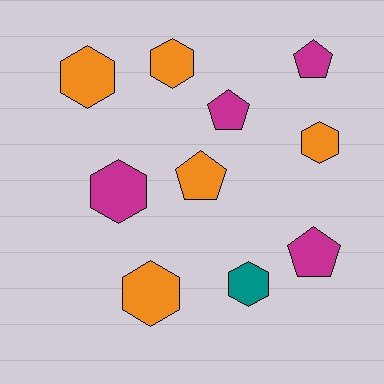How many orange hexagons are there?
There are 4 orange hexagons.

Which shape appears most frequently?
Hexagon, with 6 objects.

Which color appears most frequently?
Orange, with 5 objects.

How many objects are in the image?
There are 10 objects.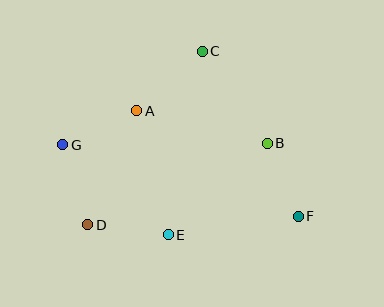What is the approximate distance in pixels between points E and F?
The distance between E and F is approximately 132 pixels.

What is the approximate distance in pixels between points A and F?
The distance between A and F is approximately 193 pixels.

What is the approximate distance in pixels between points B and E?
The distance between B and E is approximately 135 pixels.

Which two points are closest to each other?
Points B and F are closest to each other.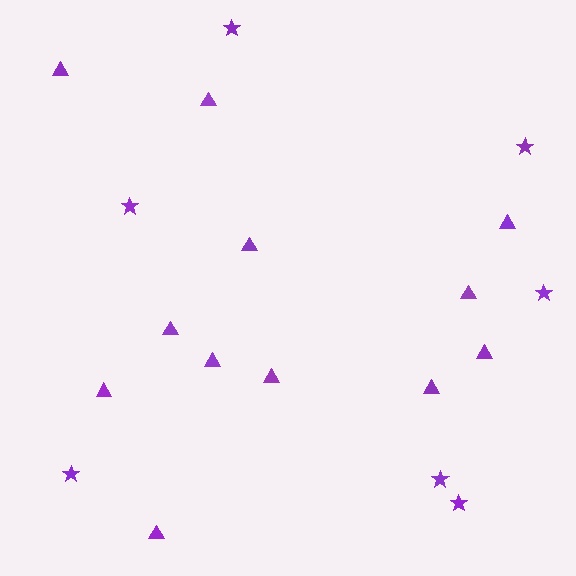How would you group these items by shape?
There are 2 groups: one group of stars (7) and one group of triangles (12).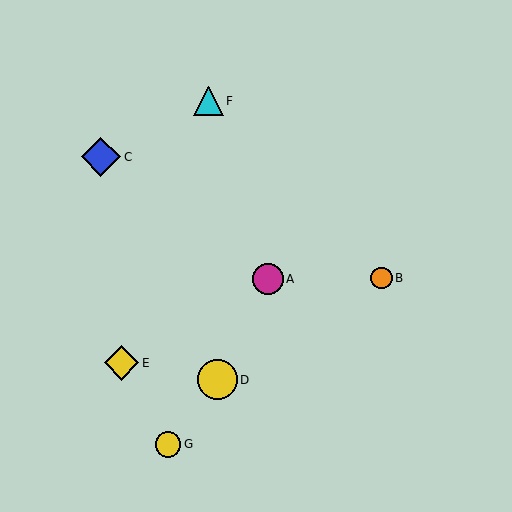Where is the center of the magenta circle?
The center of the magenta circle is at (268, 279).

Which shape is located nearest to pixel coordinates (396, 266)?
The orange circle (labeled B) at (382, 278) is nearest to that location.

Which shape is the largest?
The yellow circle (labeled D) is the largest.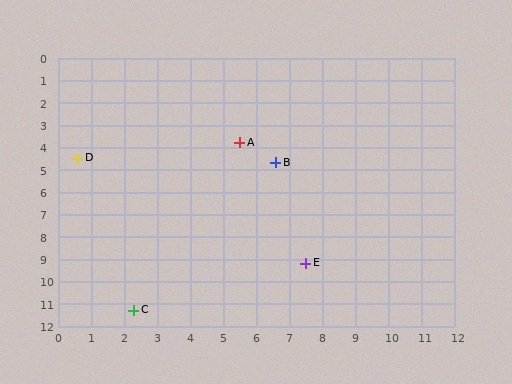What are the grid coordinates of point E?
Point E is at approximately (7.5, 9.2).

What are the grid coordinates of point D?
Point D is at approximately (0.6, 4.5).